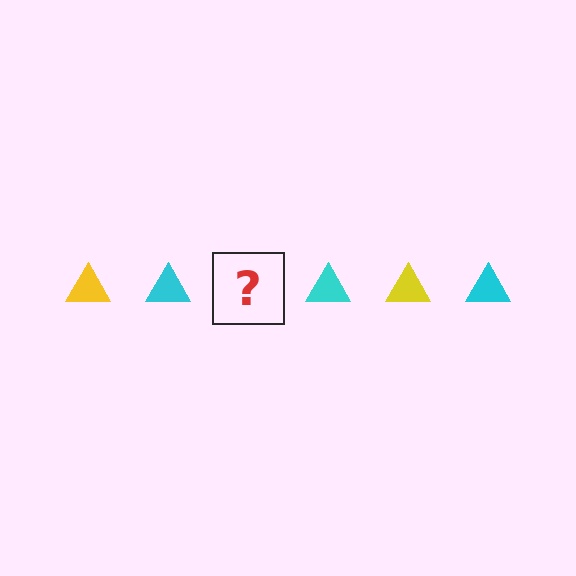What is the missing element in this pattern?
The missing element is a yellow triangle.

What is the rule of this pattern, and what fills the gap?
The rule is that the pattern cycles through yellow, cyan triangles. The gap should be filled with a yellow triangle.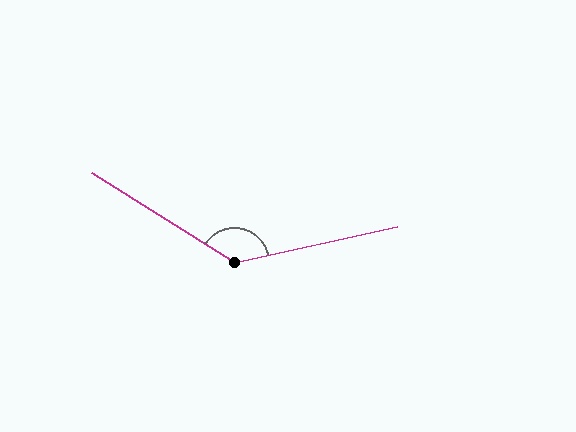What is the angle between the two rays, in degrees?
Approximately 135 degrees.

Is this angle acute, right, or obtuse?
It is obtuse.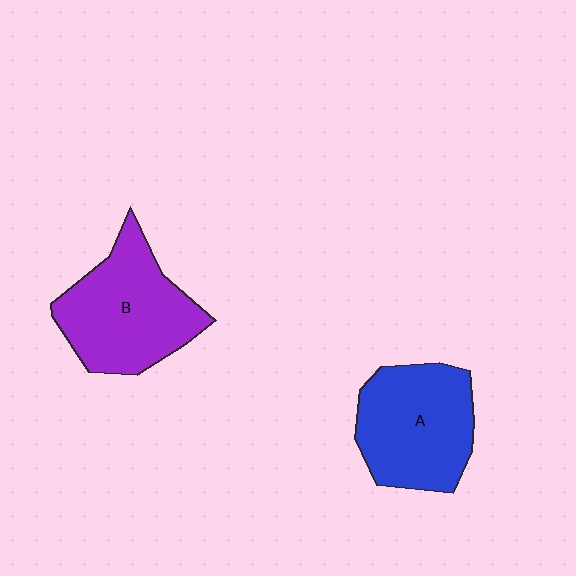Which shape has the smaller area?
Shape A (blue).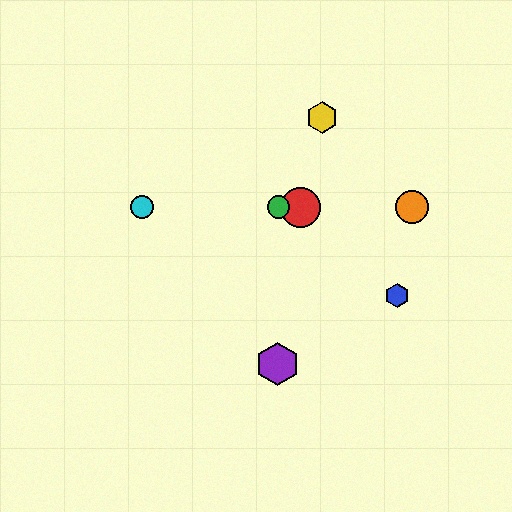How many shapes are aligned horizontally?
4 shapes (the red circle, the green circle, the orange circle, the cyan circle) are aligned horizontally.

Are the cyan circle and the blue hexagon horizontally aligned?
No, the cyan circle is at y≈207 and the blue hexagon is at y≈295.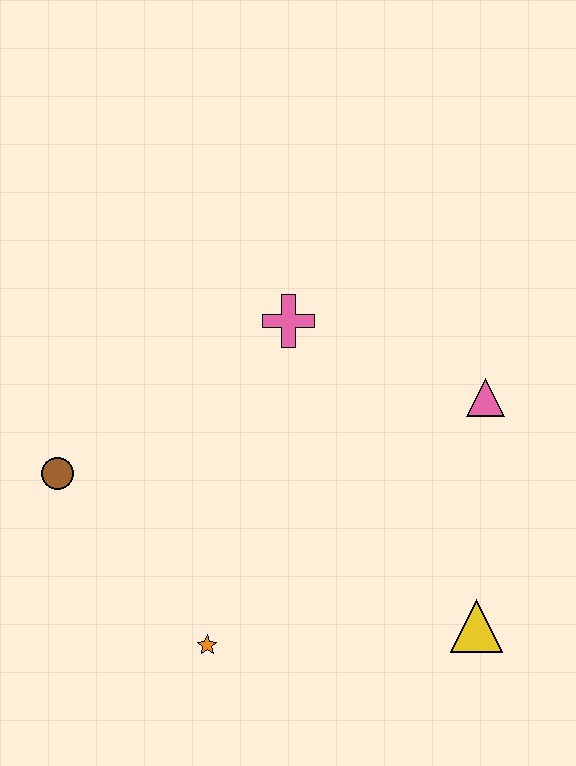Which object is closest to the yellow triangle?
The pink triangle is closest to the yellow triangle.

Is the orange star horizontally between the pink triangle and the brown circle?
Yes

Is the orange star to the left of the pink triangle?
Yes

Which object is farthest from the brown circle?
The yellow triangle is farthest from the brown circle.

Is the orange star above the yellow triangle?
No